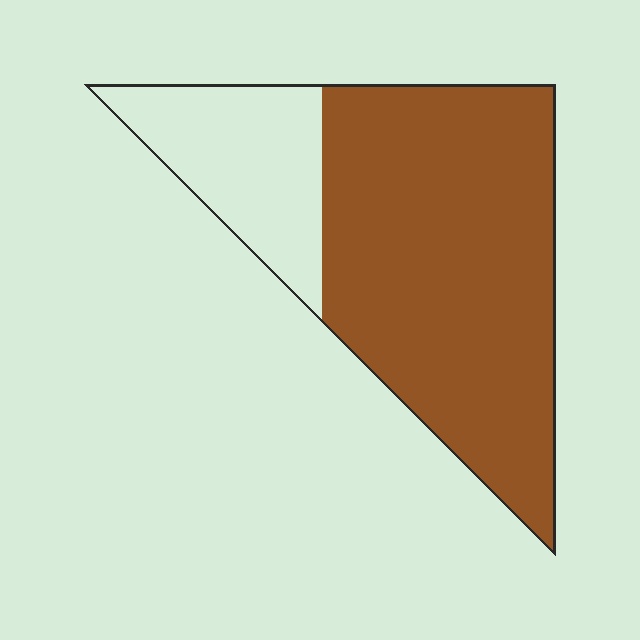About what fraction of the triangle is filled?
About three quarters (3/4).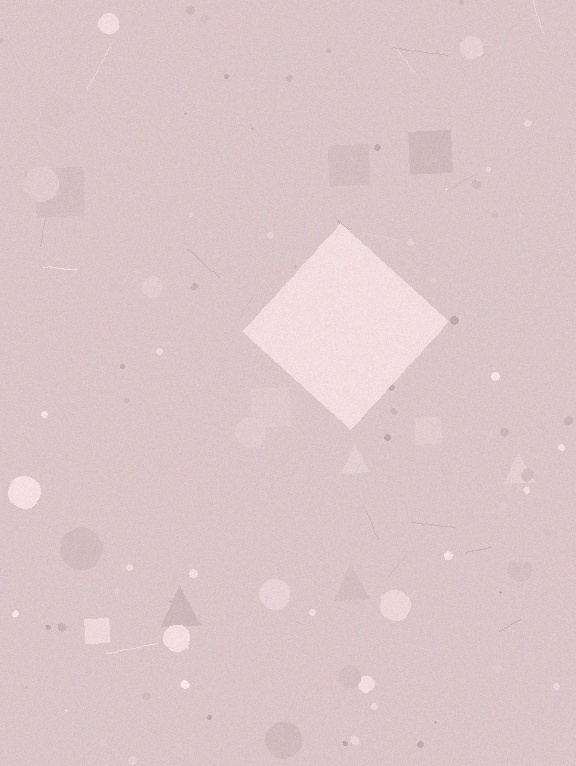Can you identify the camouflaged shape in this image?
The camouflaged shape is a diamond.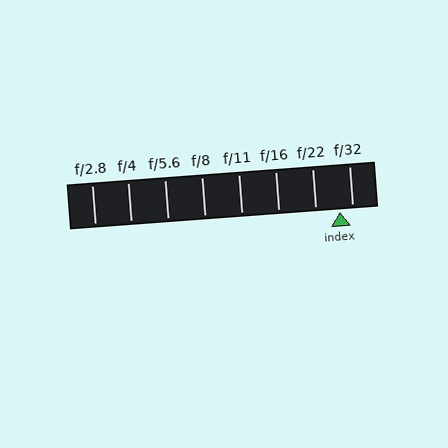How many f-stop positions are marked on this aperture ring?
There are 8 f-stop positions marked.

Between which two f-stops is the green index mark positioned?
The index mark is between f/22 and f/32.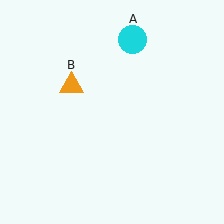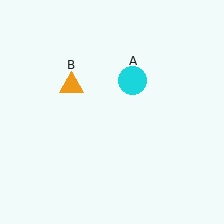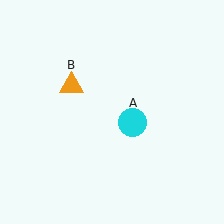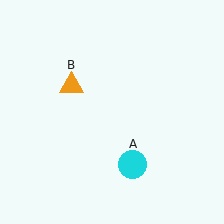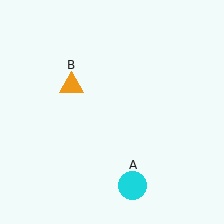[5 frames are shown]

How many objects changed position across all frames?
1 object changed position: cyan circle (object A).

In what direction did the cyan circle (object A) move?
The cyan circle (object A) moved down.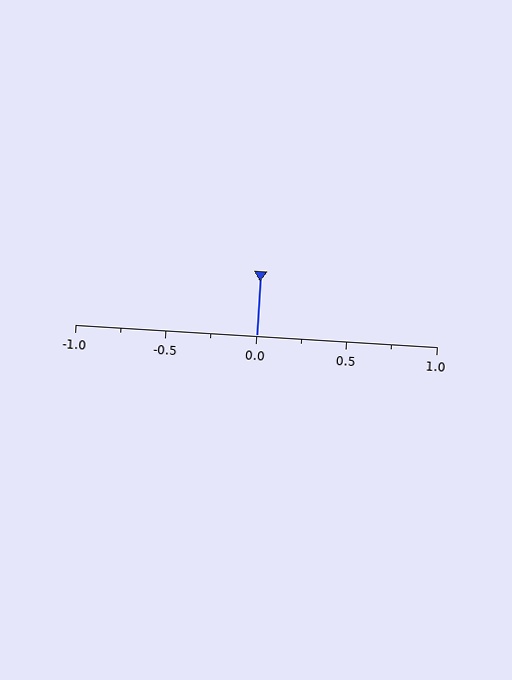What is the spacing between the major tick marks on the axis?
The major ticks are spaced 0.5 apart.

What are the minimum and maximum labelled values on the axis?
The axis runs from -1.0 to 1.0.